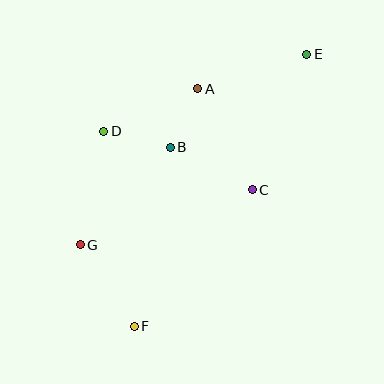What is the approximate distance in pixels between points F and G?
The distance between F and G is approximately 98 pixels.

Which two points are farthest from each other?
Points E and F are farthest from each other.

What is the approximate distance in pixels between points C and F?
The distance between C and F is approximately 181 pixels.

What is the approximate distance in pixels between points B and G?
The distance between B and G is approximately 133 pixels.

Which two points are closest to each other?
Points A and B are closest to each other.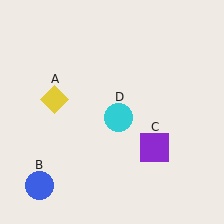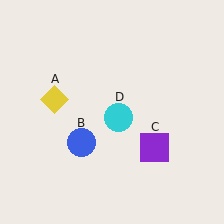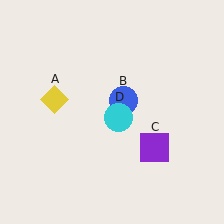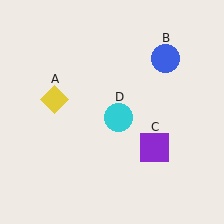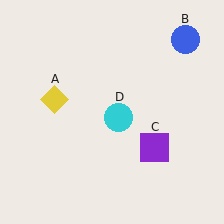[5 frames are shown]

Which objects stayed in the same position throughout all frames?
Yellow diamond (object A) and purple square (object C) and cyan circle (object D) remained stationary.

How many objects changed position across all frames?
1 object changed position: blue circle (object B).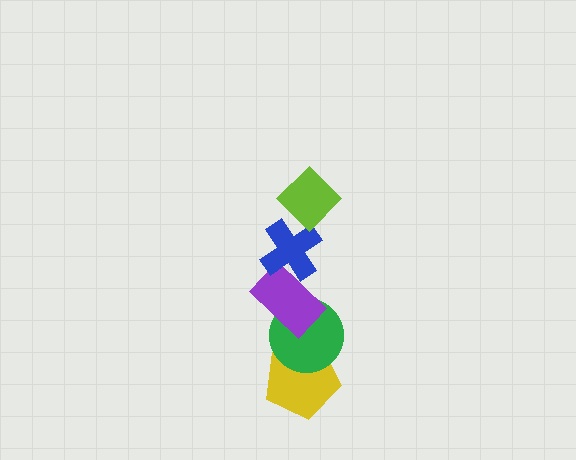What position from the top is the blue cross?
The blue cross is 2nd from the top.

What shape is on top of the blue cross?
The lime diamond is on top of the blue cross.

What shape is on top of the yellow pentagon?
The green circle is on top of the yellow pentagon.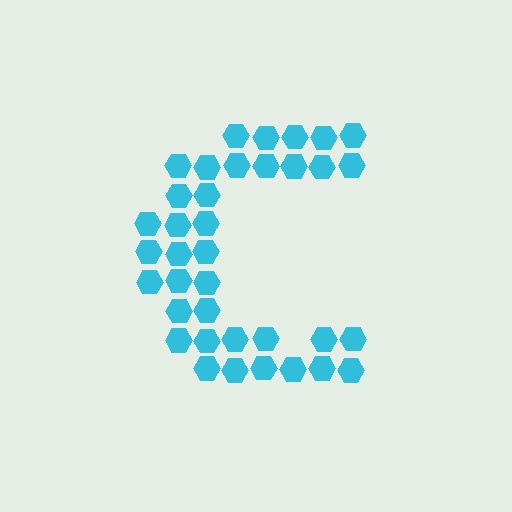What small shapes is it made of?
It is made of small hexagons.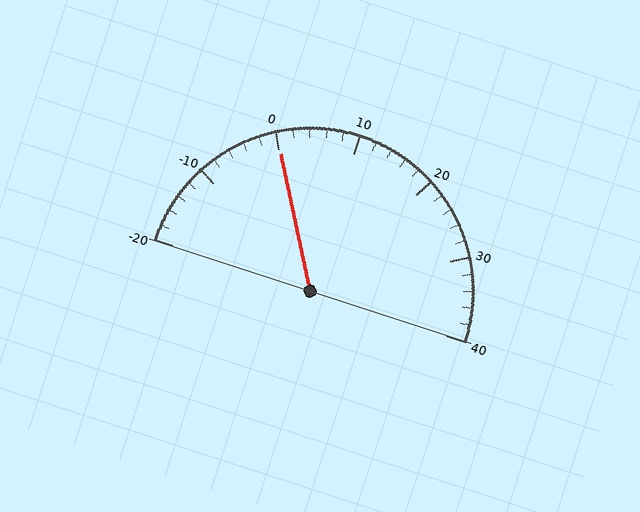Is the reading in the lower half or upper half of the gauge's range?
The reading is in the lower half of the range (-20 to 40).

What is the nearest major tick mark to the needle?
The nearest major tick mark is 0.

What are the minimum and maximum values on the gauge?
The gauge ranges from -20 to 40.